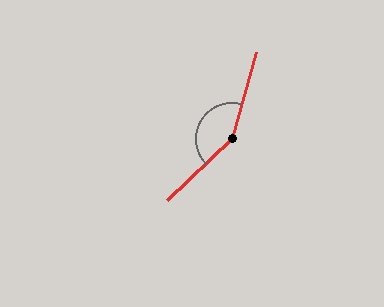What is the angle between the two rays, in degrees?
Approximately 150 degrees.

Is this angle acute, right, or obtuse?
It is obtuse.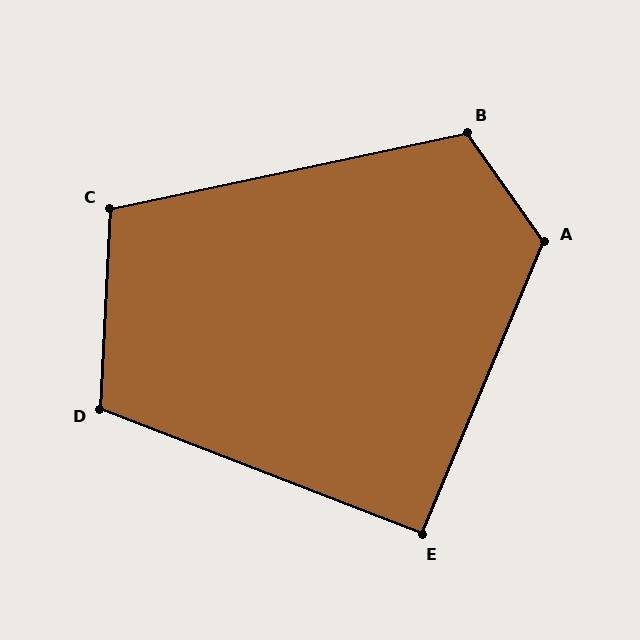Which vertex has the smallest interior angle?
E, at approximately 91 degrees.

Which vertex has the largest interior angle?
A, at approximately 122 degrees.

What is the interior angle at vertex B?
Approximately 114 degrees (obtuse).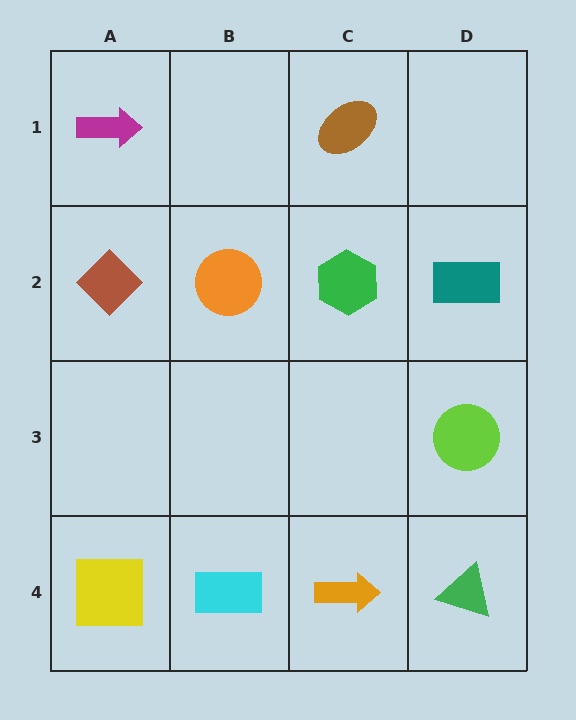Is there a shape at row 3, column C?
No, that cell is empty.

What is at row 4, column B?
A cyan rectangle.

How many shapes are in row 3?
1 shape.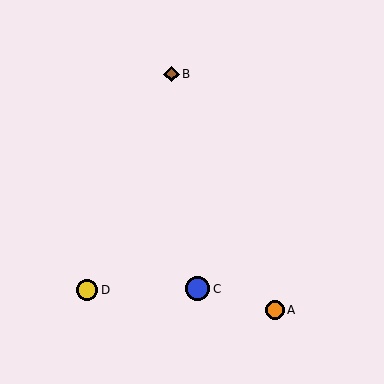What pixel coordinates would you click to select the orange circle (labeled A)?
Click at (275, 310) to select the orange circle A.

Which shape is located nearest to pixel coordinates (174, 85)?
The brown diamond (labeled B) at (171, 74) is nearest to that location.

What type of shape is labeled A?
Shape A is an orange circle.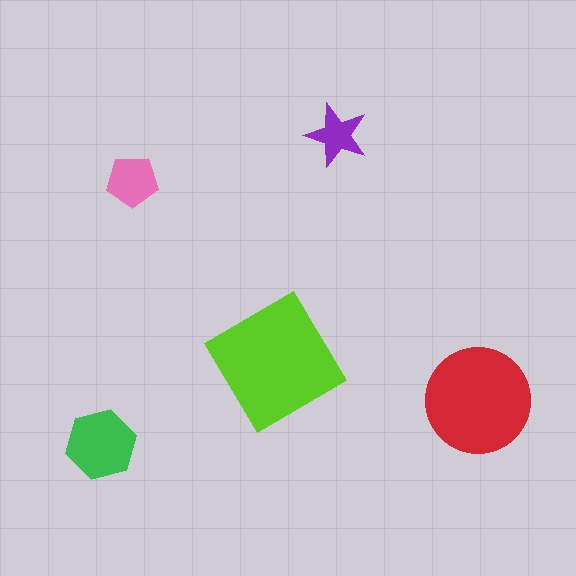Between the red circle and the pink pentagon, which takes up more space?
The red circle.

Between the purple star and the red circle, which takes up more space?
The red circle.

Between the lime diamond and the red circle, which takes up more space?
The lime diamond.